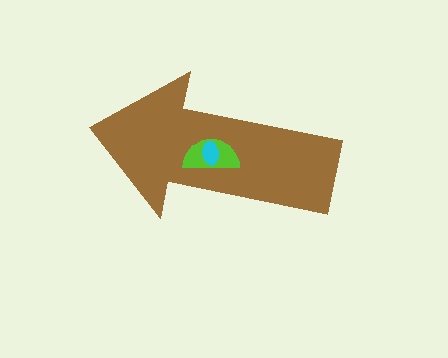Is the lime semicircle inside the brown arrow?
Yes.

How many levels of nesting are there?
3.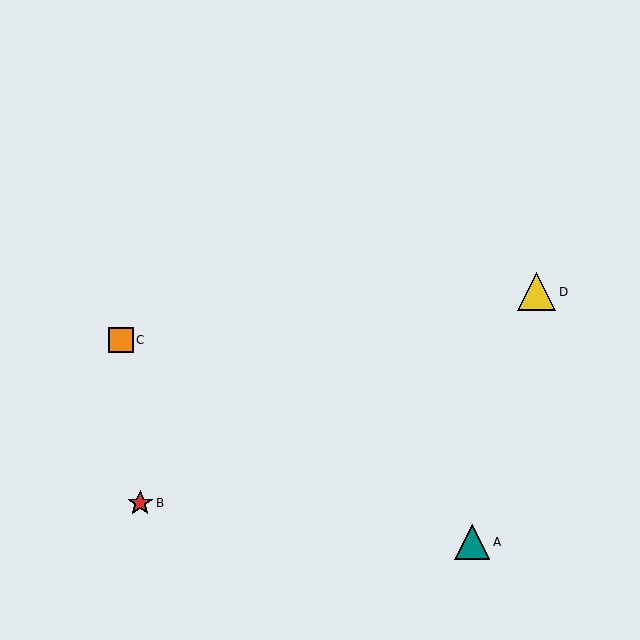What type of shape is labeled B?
Shape B is a red star.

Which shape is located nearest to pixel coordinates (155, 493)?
The red star (labeled B) at (140, 503) is nearest to that location.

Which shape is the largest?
The yellow triangle (labeled D) is the largest.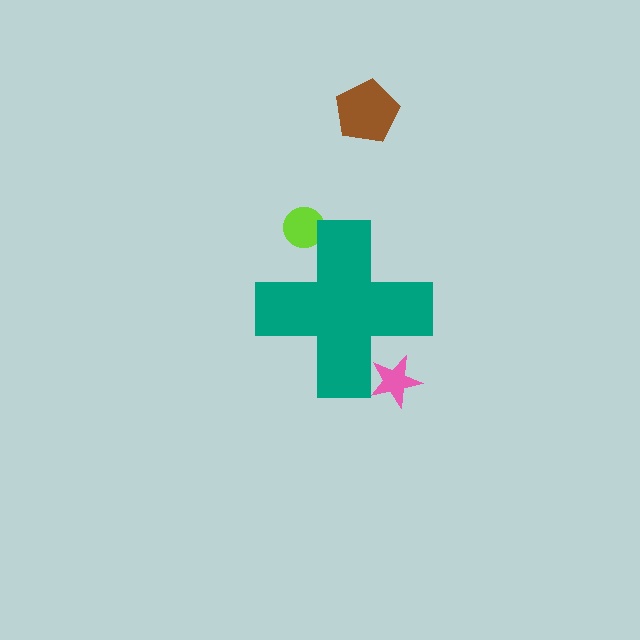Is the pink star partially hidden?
Yes, the pink star is partially hidden behind the teal cross.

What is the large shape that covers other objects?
A teal cross.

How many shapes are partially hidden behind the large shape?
2 shapes are partially hidden.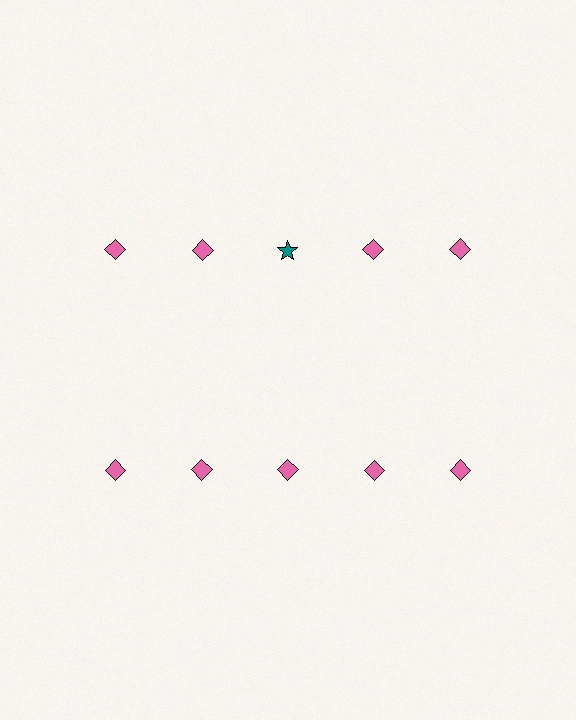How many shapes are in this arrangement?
There are 10 shapes arranged in a grid pattern.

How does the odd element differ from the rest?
It differs in both color (teal instead of pink) and shape (star instead of diamond).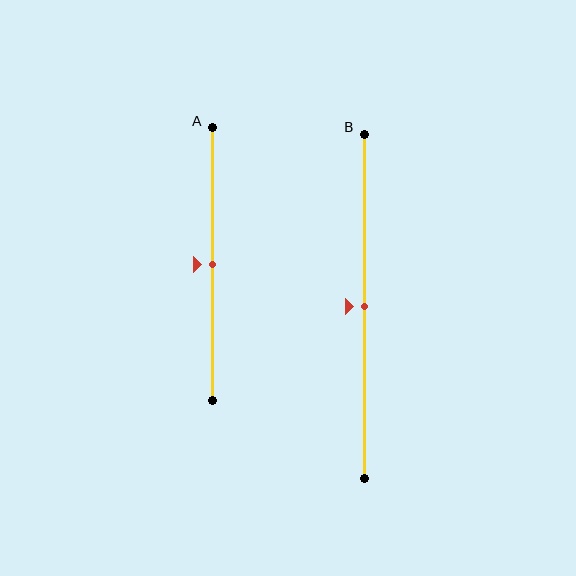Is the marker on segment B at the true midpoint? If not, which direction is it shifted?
Yes, the marker on segment B is at the true midpoint.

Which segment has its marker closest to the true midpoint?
Segment A has its marker closest to the true midpoint.